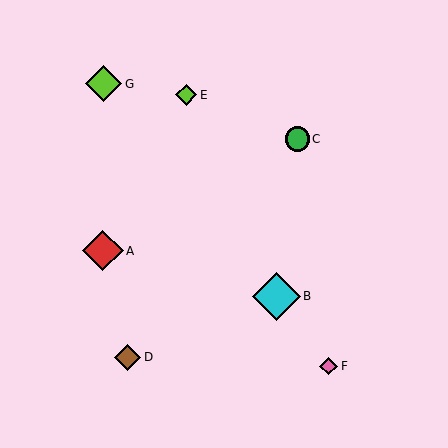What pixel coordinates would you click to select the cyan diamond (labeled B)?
Click at (276, 296) to select the cyan diamond B.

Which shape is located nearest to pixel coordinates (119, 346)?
The brown diamond (labeled D) at (128, 357) is nearest to that location.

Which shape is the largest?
The cyan diamond (labeled B) is the largest.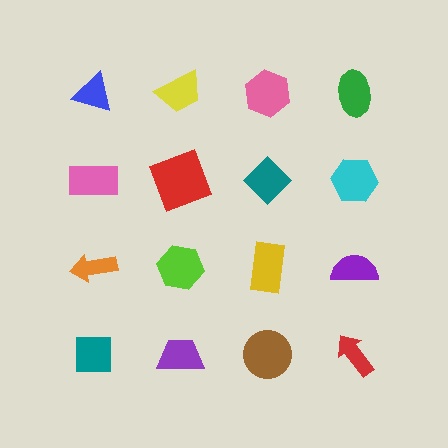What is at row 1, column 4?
A green ellipse.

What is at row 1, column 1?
A blue triangle.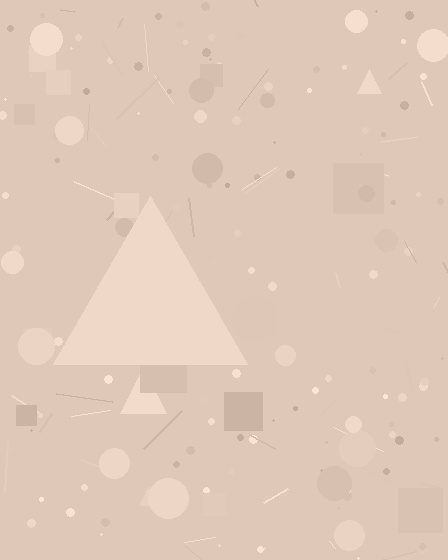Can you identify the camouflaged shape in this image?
The camouflaged shape is a triangle.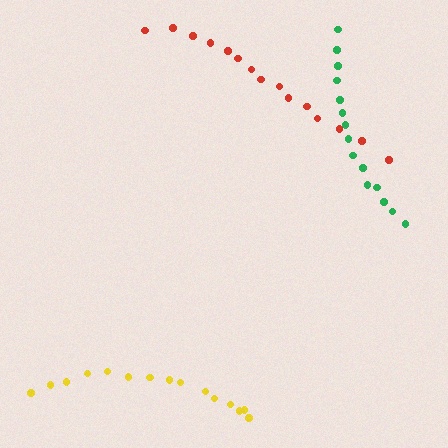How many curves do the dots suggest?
There are 3 distinct paths.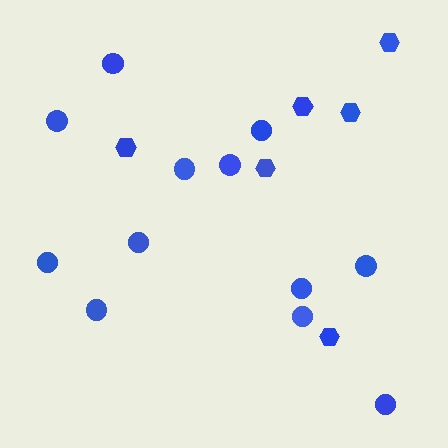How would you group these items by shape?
There are 2 groups: one group of hexagons (6) and one group of circles (12).